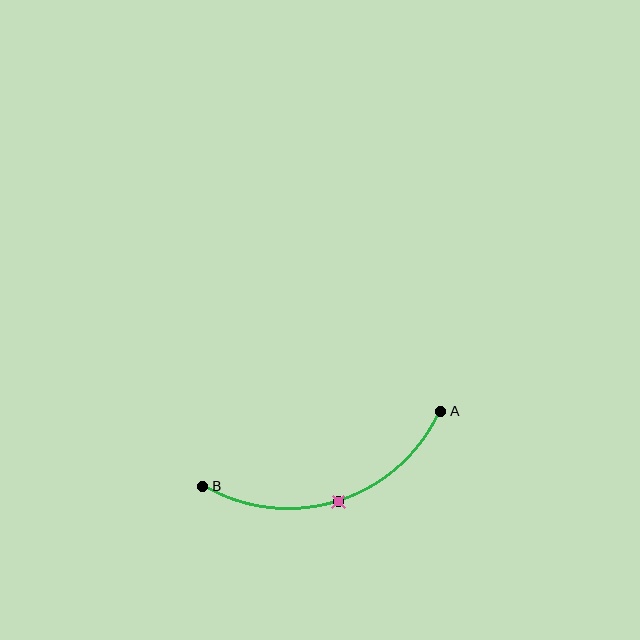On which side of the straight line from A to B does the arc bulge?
The arc bulges below the straight line connecting A and B.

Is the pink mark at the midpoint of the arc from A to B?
Yes. The pink mark lies on the arc at equal arc-length from both A and B — it is the arc midpoint.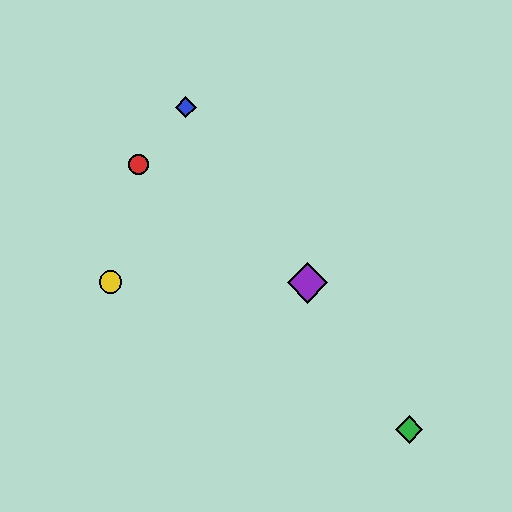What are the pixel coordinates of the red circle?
The red circle is at (138, 164).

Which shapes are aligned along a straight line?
The blue diamond, the green diamond, the purple diamond are aligned along a straight line.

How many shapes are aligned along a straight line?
3 shapes (the blue diamond, the green diamond, the purple diamond) are aligned along a straight line.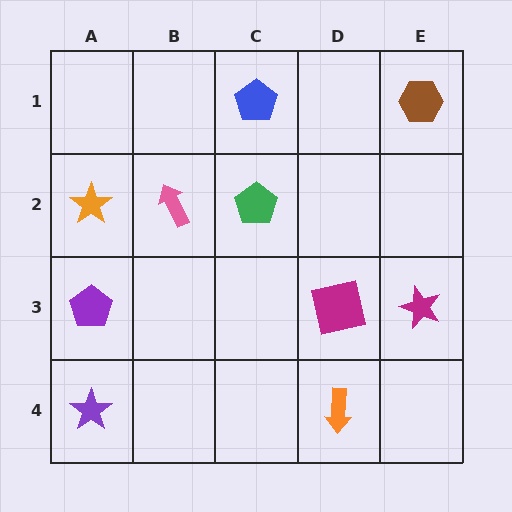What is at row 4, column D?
An orange arrow.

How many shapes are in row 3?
3 shapes.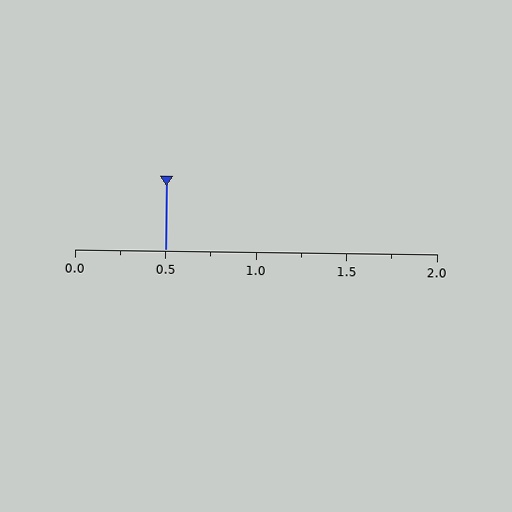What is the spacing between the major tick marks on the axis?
The major ticks are spaced 0.5 apart.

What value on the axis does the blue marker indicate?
The marker indicates approximately 0.5.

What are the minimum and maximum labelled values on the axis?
The axis runs from 0.0 to 2.0.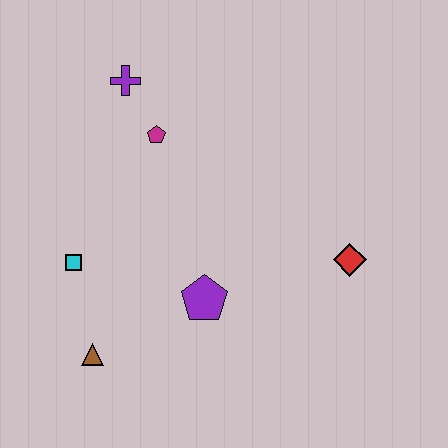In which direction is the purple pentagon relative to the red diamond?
The purple pentagon is to the left of the red diamond.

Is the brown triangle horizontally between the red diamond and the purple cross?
No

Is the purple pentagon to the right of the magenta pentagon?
Yes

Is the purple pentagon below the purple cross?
Yes